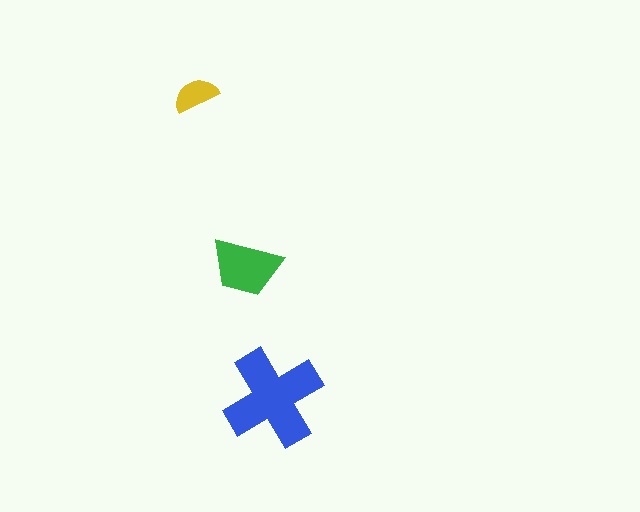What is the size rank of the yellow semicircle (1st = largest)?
3rd.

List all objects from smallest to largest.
The yellow semicircle, the green trapezoid, the blue cross.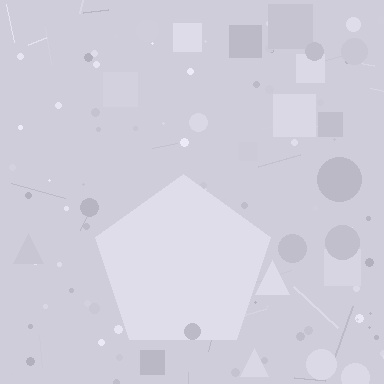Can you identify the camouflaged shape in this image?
The camouflaged shape is a pentagon.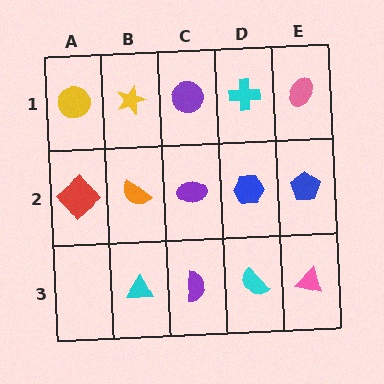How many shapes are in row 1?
5 shapes.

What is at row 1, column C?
A purple circle.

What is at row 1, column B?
A yellow star.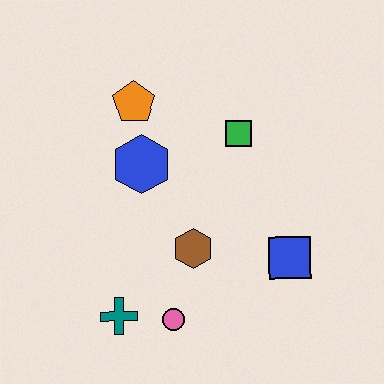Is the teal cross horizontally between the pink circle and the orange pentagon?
No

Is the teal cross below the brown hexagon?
Yes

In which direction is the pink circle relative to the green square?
The pink circle is below the green square.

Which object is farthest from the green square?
The teal cross is farthest from the green square.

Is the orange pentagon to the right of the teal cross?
Yes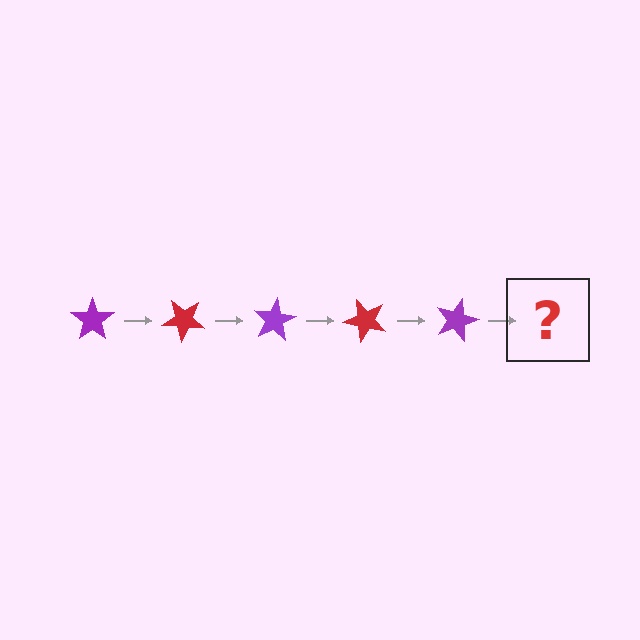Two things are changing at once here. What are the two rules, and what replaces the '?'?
The two rules are that it rotates 40 degrees each step and the color cycles through purple and red. The '?' should be a red star, rotated 200 degrees from the start.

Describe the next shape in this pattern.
It should be a red star, rotated 200 degrees from the start.